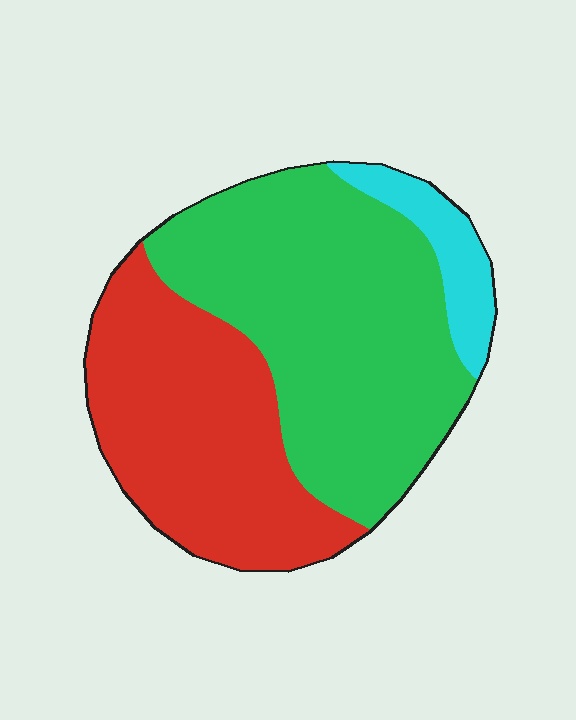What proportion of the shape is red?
Red covers roughly 40% of the shape.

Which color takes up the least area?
Cyan, at roughly 10%.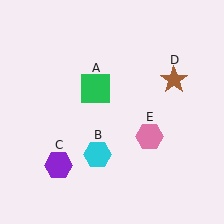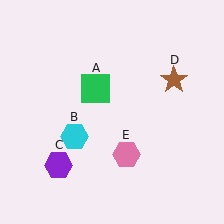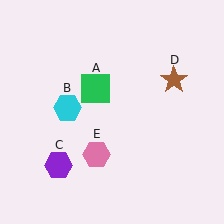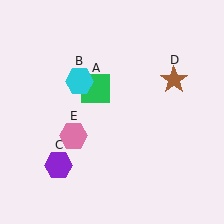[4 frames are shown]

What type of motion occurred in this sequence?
The cyan hexagon (object B), pink hexagon (object E) rotated clockwise around the center of the scene.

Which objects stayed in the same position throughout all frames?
Green square (object A) and purple hexagon (object C) and brown star (object D) remained stationary.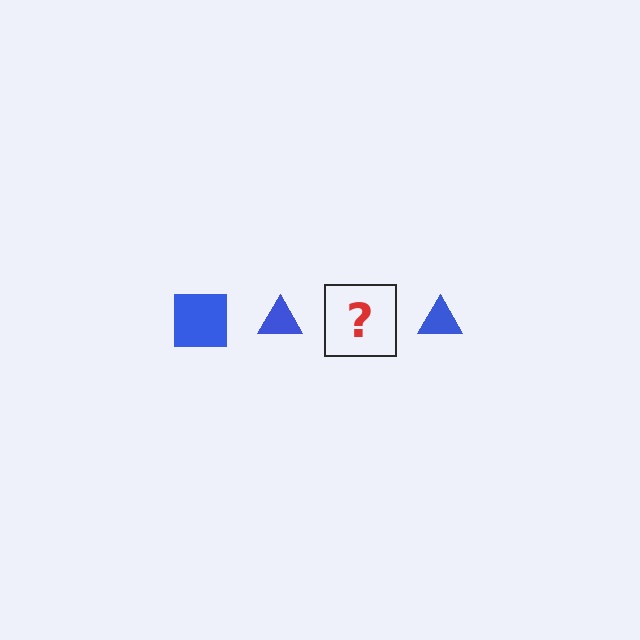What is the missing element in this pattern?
The missing element is a blue square.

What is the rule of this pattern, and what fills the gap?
The rule is that the pattern cycles through square, triangle shapes in blue. The gap should be filled with a blue square.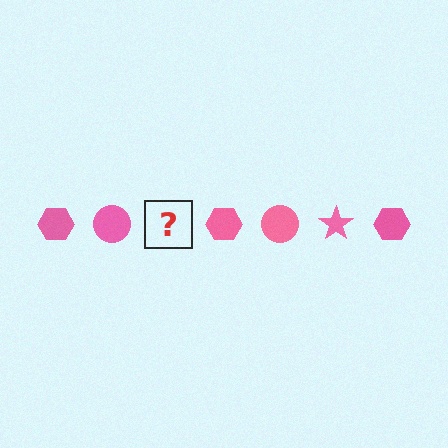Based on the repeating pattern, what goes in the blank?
The blank should be a pink star.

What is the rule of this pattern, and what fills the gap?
The rule is that the pattern cycles through hexagon, circle, star shapes in pink. The gap should be filled with a pink star.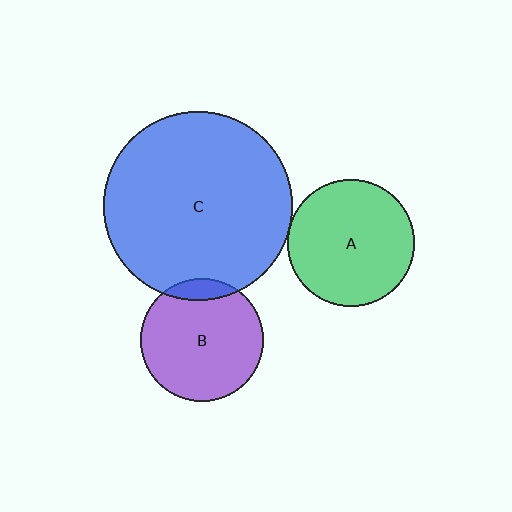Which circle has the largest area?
Circle C (blue).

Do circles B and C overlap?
Yes.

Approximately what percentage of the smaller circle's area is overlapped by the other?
Approximately 10%.